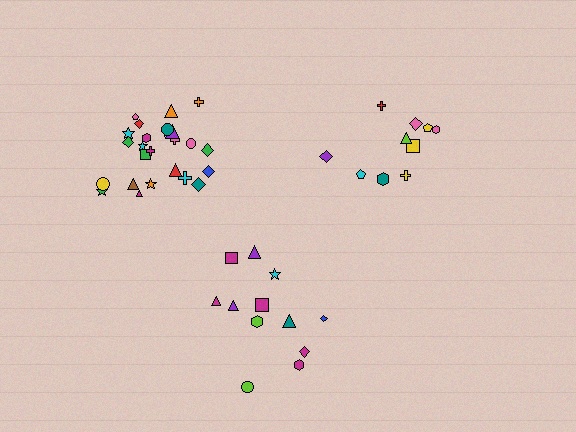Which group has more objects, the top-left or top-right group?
The top-left group.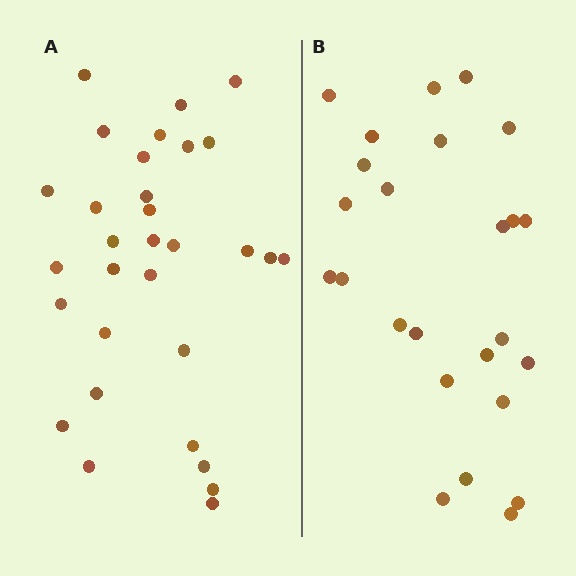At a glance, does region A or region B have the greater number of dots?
Region A (the left region) has more dots.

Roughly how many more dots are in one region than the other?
Region A has about 6 more dots than region B.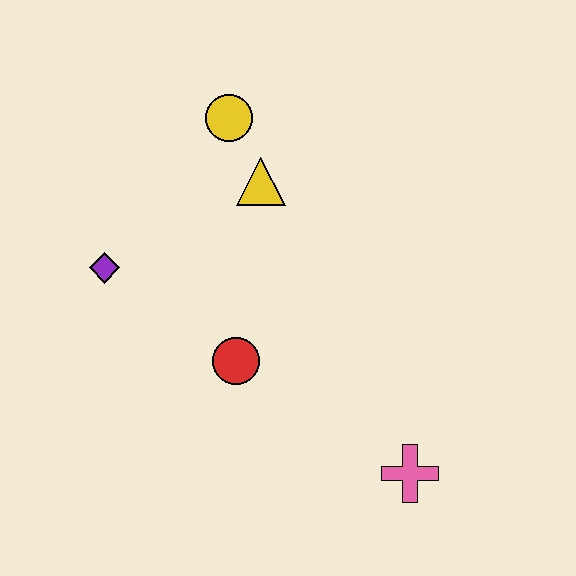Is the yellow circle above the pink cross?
Yes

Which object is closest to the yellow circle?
The yellow triangle is closest to the yellow circle.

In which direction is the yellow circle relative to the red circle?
The yellow circle is above the red circle.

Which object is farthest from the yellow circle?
The pink cross is farthest from the yellow circle.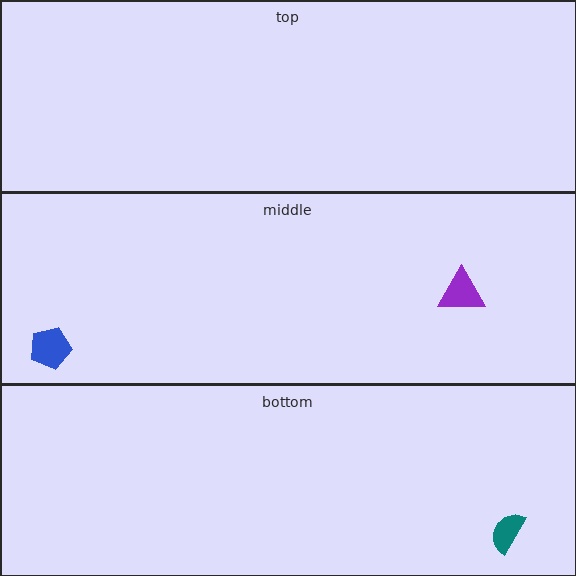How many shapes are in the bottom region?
1.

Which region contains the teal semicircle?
The bottom region.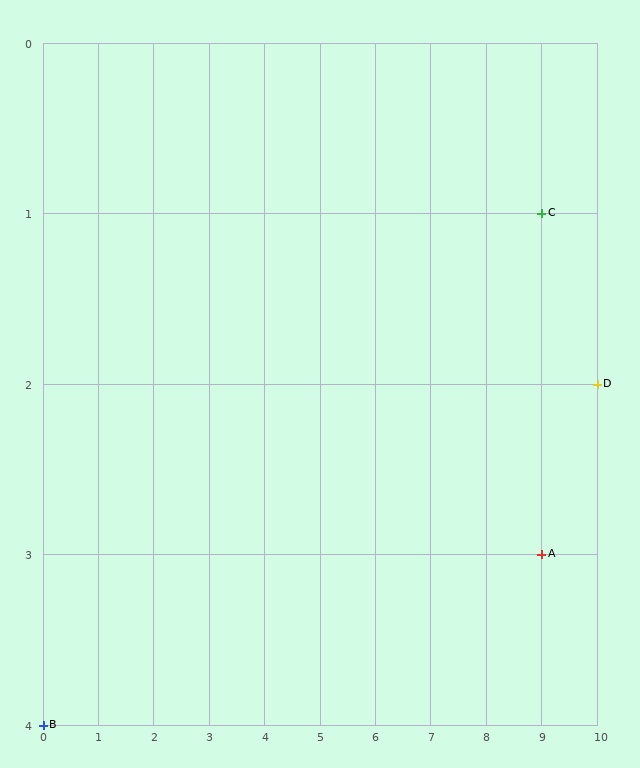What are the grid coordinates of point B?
Point B is at grid coordinates (0, 4).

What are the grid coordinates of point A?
Point A is at grid coordinates (9, 3).